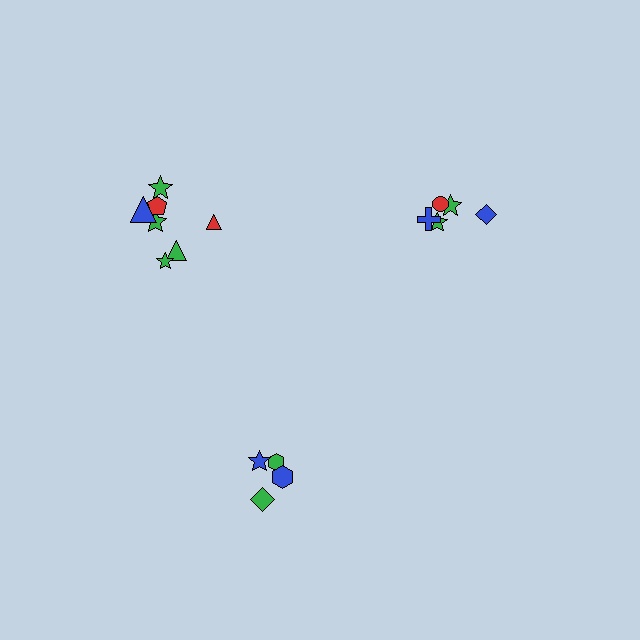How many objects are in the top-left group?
There are 7 objects.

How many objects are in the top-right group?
There are 5 objects.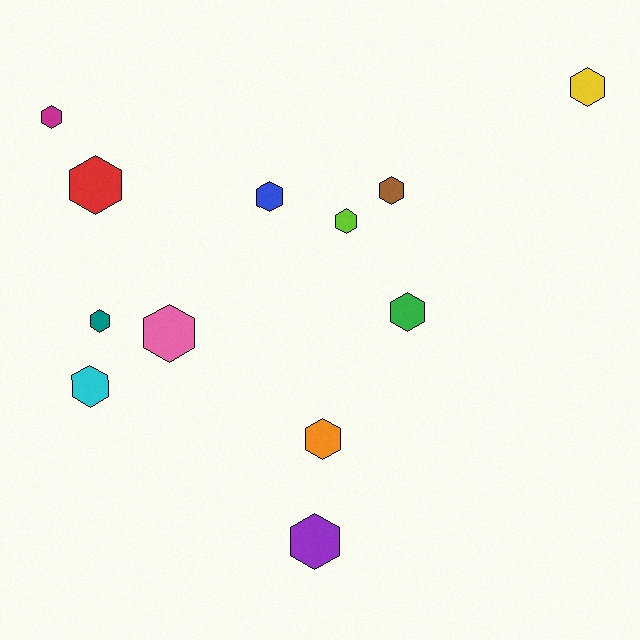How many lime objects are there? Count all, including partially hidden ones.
There is 1 lime object.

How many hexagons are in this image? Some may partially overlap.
There are 12 hexagons.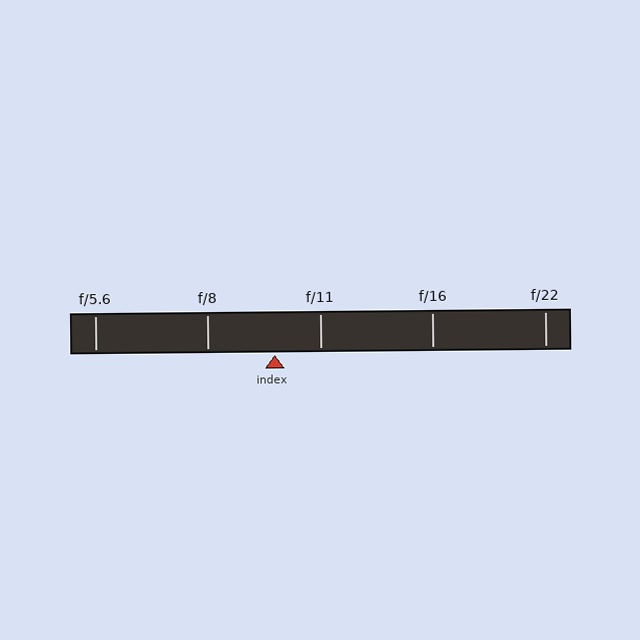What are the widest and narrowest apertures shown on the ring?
The widest aperture shown is f/5.6 and the narrowest is f/22.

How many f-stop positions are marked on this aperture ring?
There are 5 f-stop positions marked.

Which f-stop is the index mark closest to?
The index mark is closest to f/11.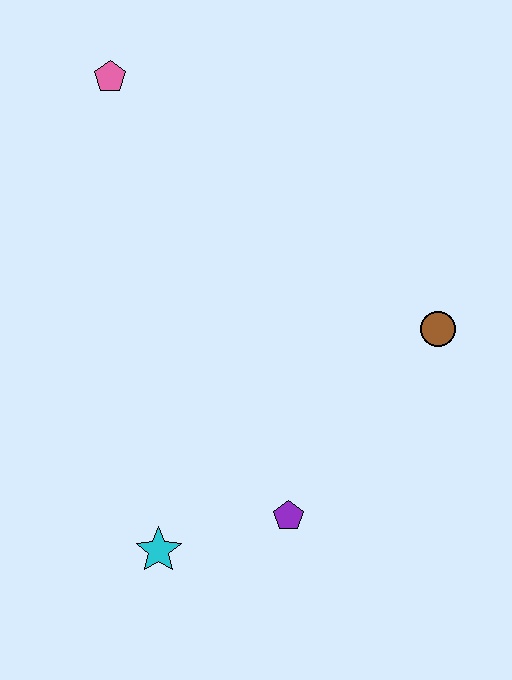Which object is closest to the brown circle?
The purple pentagon is closest to the brown circle.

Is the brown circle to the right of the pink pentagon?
Yes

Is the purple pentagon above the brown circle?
No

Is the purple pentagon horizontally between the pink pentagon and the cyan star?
No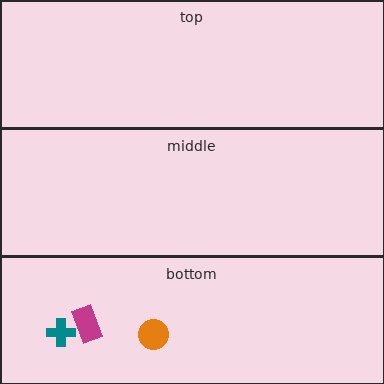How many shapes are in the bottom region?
3.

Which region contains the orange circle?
The bottom region.